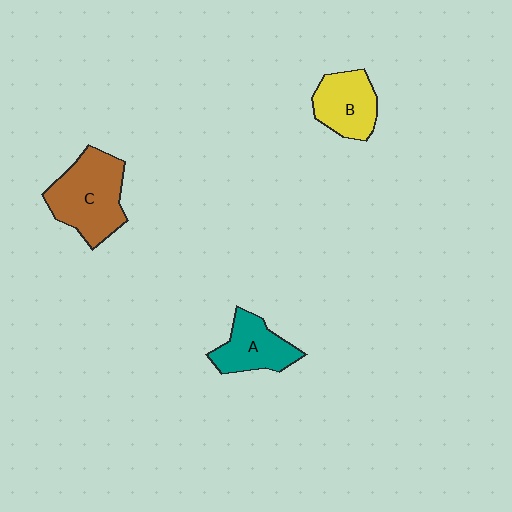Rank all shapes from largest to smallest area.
From largest to smallest: C (brown), B (yellow), A (teal).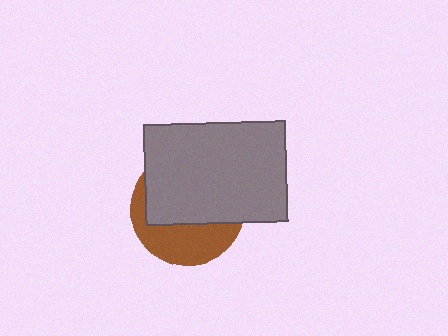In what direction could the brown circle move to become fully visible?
The brown circle could move down. That would shift it out from behind the gray rectangle entirely.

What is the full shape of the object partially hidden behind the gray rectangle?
The partially hidden object is a brown circle.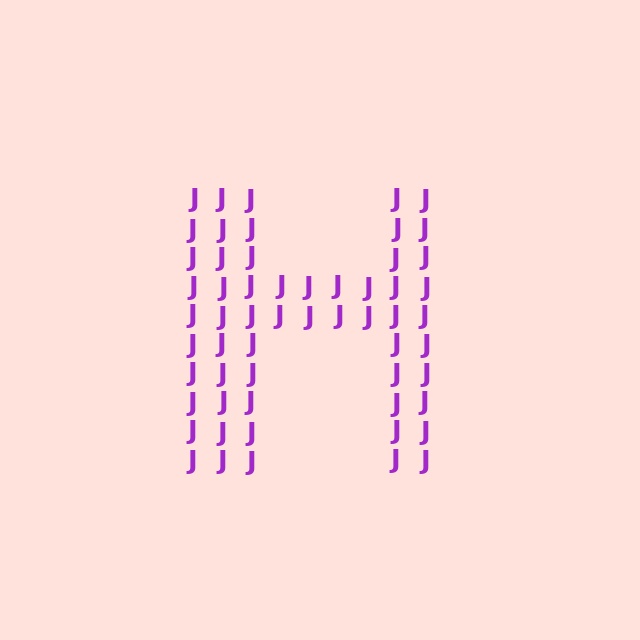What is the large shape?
The large shape is the letter H.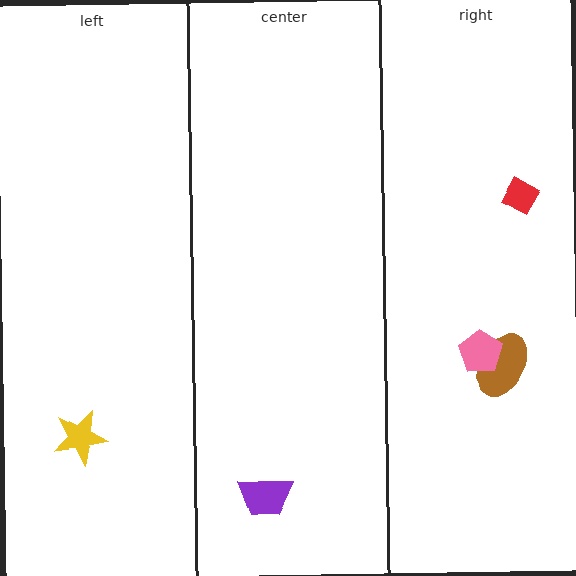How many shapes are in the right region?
3.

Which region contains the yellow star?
The left region.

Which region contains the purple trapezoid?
The center region.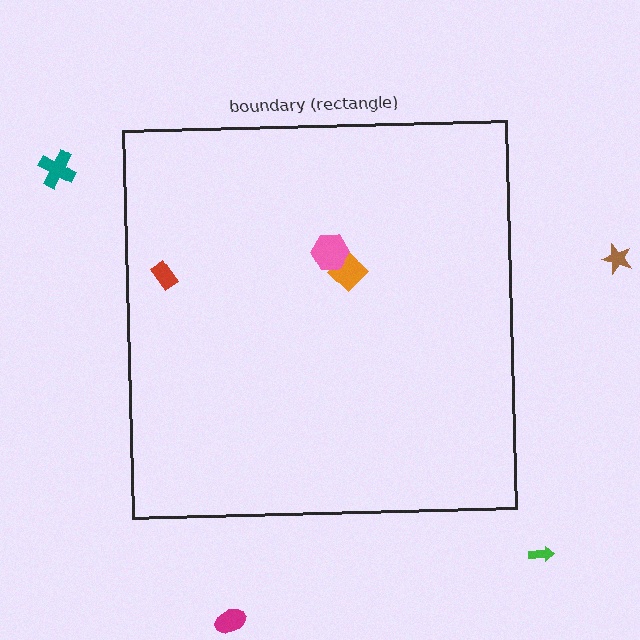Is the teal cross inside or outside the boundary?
Outside.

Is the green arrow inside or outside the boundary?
Outside.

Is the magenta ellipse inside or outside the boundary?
Outside.